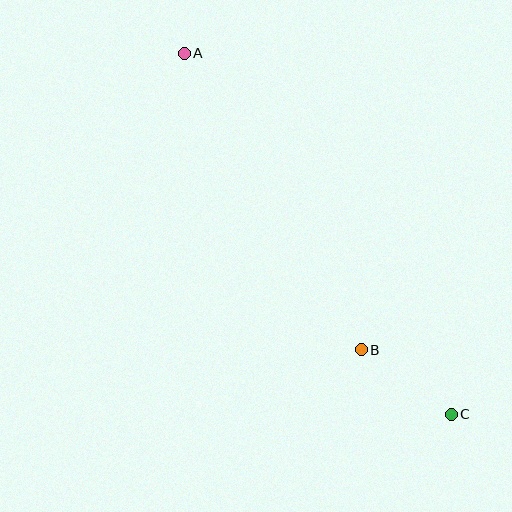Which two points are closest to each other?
Points B and C are closest to each other.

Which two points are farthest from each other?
Points A and C are farthest from each other.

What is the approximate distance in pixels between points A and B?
The distance between A and B is approximately 345 pixels.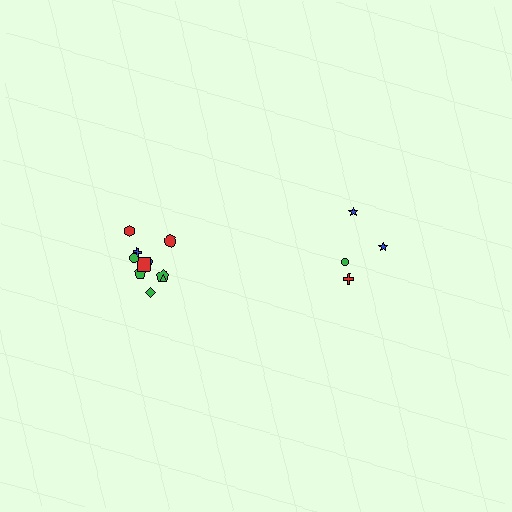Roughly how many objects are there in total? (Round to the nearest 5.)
Roughly 15 objects in total.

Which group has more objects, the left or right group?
The left group.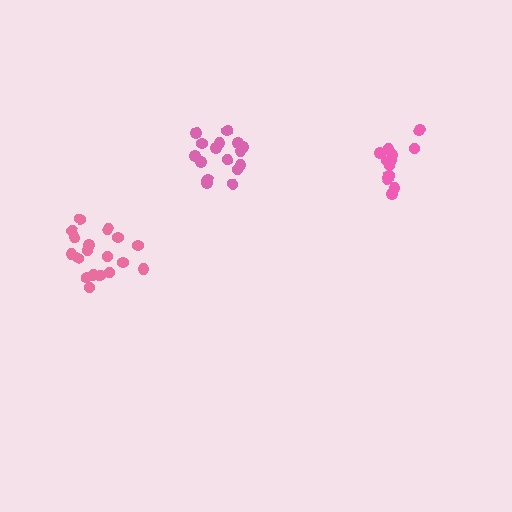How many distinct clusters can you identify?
There are 3 distinct clusters.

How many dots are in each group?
Group 1: 16 dots, Group 2: 18 dots, Group 3: 13 dots (47 total).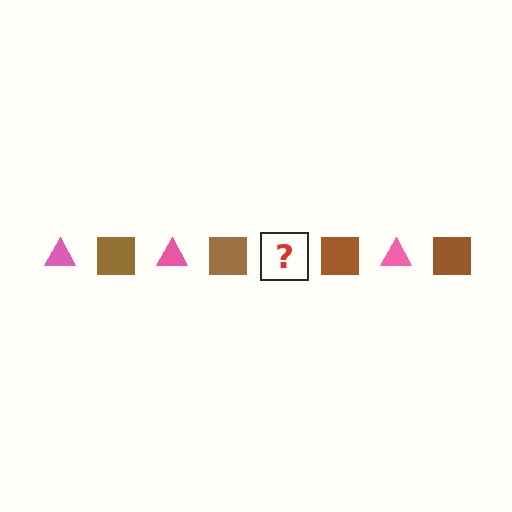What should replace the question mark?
The question mark should be replaced with a pink triangle.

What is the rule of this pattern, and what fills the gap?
The rule is that the pattern alternates between pink triangle and brown square. The gap should be filled with a pink triangle.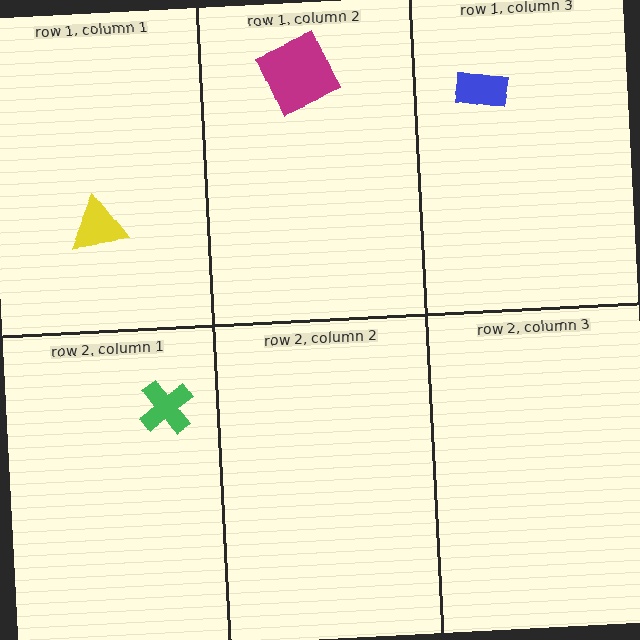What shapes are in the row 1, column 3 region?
The blue rectangle.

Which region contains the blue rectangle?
The row 1, column 3 region.